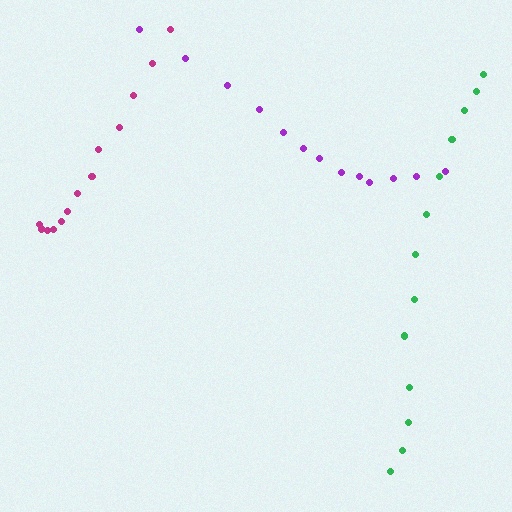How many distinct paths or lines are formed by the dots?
There are 3 distinct paths.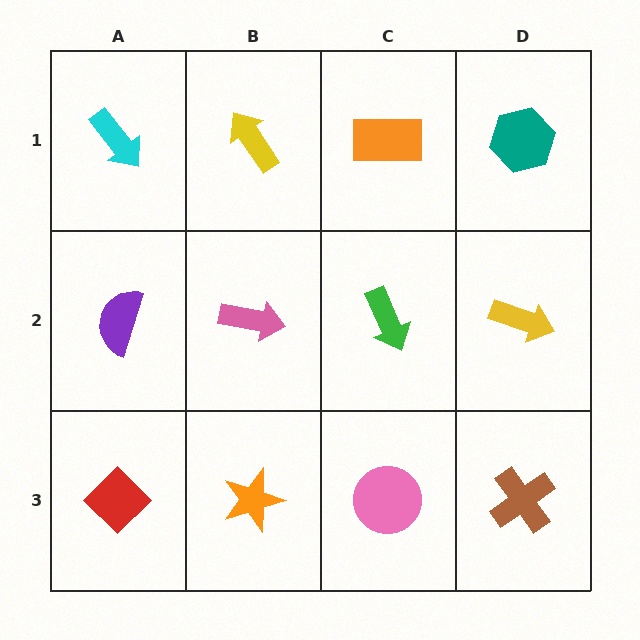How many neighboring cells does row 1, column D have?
2.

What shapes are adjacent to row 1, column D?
A yellow arrow (row 2, column D), an orange rectangle (row 1, column C).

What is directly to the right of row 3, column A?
An orange star.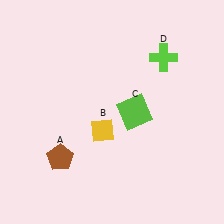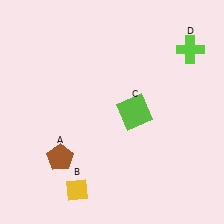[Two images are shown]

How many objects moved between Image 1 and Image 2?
2 objects moved between the two images.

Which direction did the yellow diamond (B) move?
The yellow diamond (B) moved down.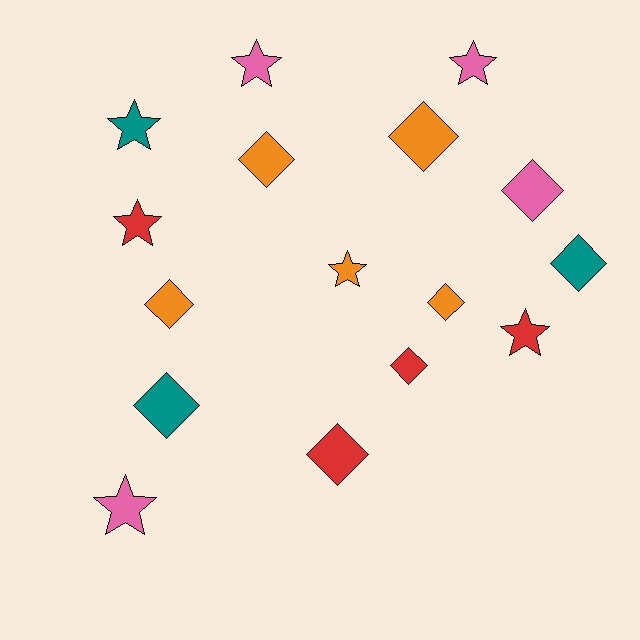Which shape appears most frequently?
Diamond, with 9 objects.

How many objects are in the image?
There are 16 objects.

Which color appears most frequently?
Orange, with 5 objects.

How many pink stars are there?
There are 3 pink stars.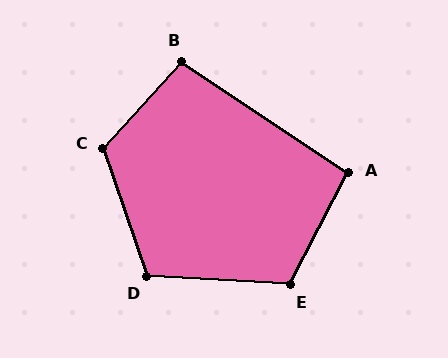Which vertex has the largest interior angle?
C, at approximately 119 degrees.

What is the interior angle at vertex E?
Approximately 114 degrees (obtuse).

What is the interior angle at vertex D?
Approximately 112 degrees (obtuse).